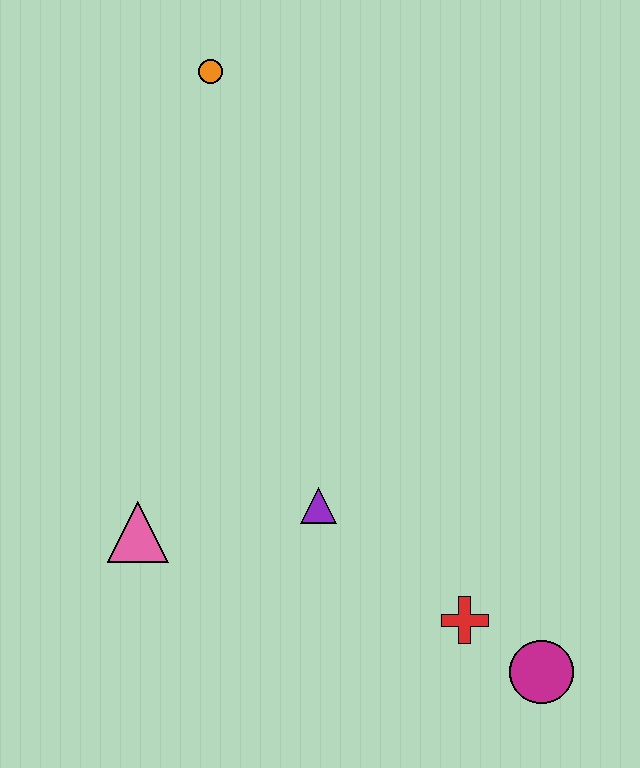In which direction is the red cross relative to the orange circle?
The red cross is below the orange circle.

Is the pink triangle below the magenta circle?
No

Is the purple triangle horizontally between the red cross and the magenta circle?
No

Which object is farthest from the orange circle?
The magenta circle is farthest from the orange circle.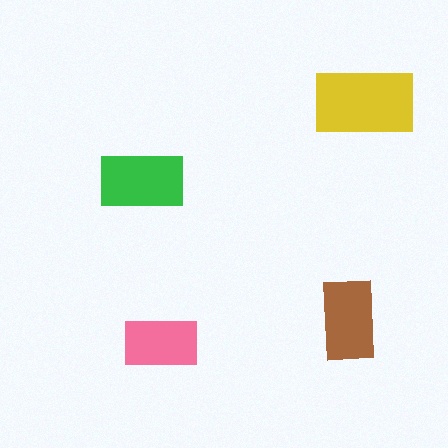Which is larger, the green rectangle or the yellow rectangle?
The yellow one.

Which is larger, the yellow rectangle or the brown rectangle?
The yellow one.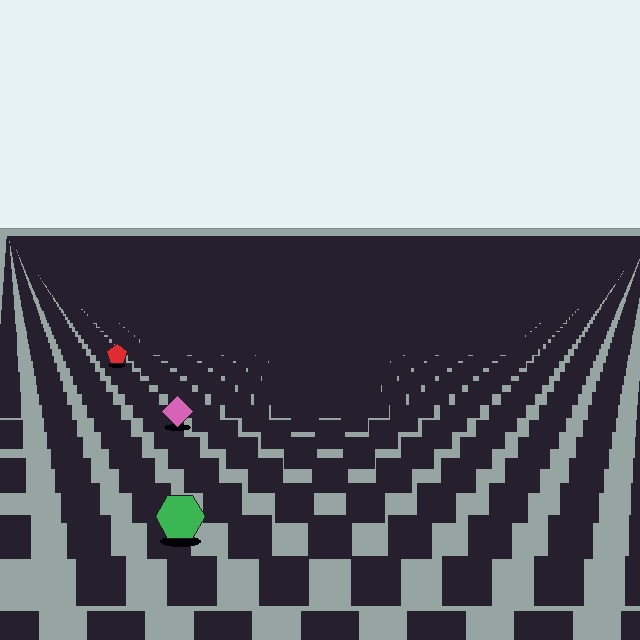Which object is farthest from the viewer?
The red pentagon is farthest from the viewer. It appears smaller and the ground texture around it is denser.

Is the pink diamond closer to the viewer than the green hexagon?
No. The green hexagon is closer — you can tell from the texture gradient: the ground texture is coarser near it.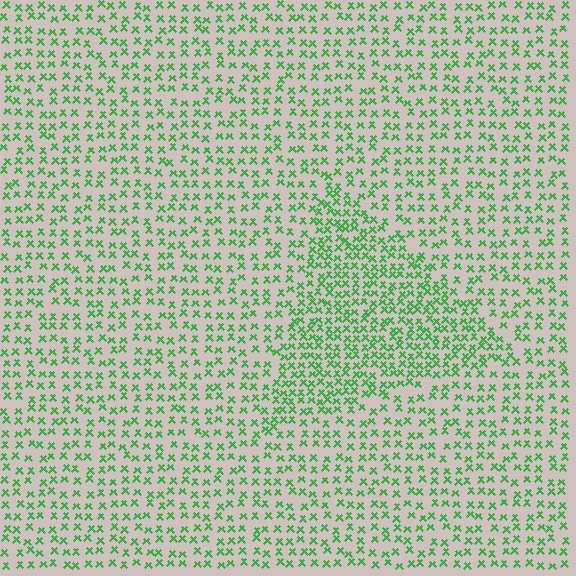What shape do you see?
I see a triangle.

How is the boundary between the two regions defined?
The boundary is defined by a change in element density (approximately 1.7x ratio). All elements are the same color, size, and shape.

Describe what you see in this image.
The image contains small green elements arranged at two different densities. A triangle-shaped region is visible where the elements are more densely packed than the surrounding area.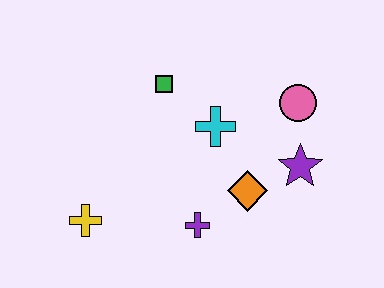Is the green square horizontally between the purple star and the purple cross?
No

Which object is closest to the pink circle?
The purple star is closest to the pink circle.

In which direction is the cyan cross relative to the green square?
The cyan cross is to the right of the green square.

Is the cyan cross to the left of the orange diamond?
Yes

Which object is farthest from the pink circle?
The yellow cross is farthest from the pink circle.